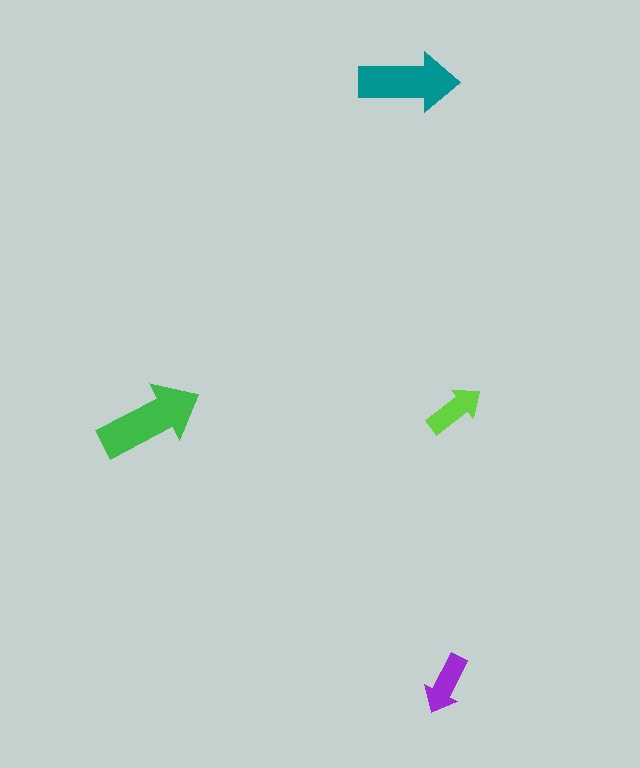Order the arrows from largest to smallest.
the green one, the teal one, the purple one, the lime one.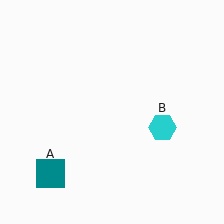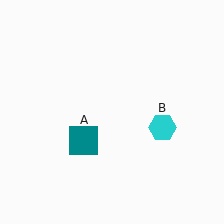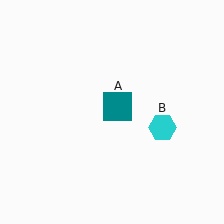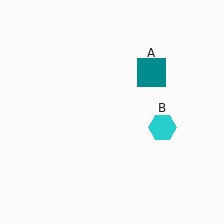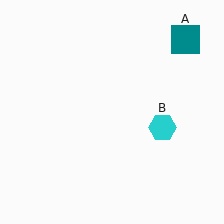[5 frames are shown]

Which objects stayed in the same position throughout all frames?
Cyan hexagon (object B) remained stationary.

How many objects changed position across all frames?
1 object changed position: teal square (object A).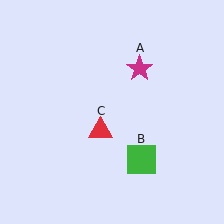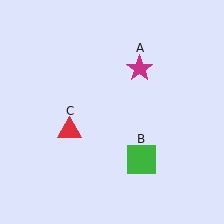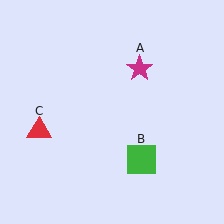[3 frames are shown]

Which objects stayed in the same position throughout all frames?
Magenta star (object A) and green square (object B) remained stationary.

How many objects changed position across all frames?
1 object changed position: red triangle (object C).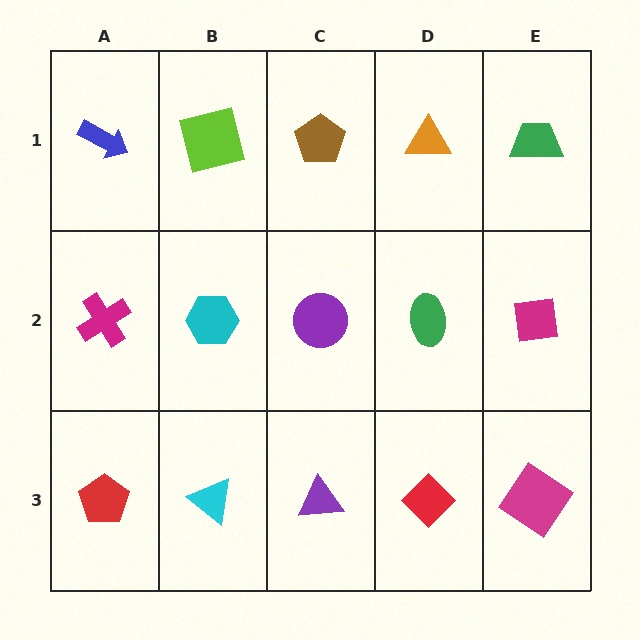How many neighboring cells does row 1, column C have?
3.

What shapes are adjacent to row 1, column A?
A magenta cross (row 2, column A), a lime square (row 1, column B).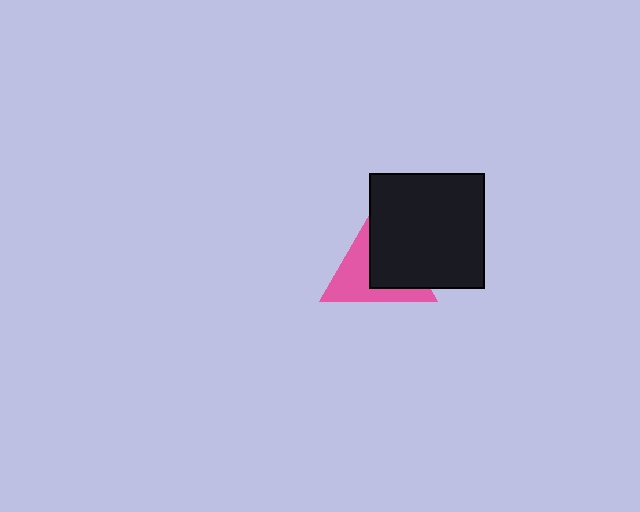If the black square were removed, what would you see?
You would see the complete pink triangle.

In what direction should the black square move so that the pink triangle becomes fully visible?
The black square should move right. That is the shortest direction to clear the overlap and leave the pink triangle fully visible.